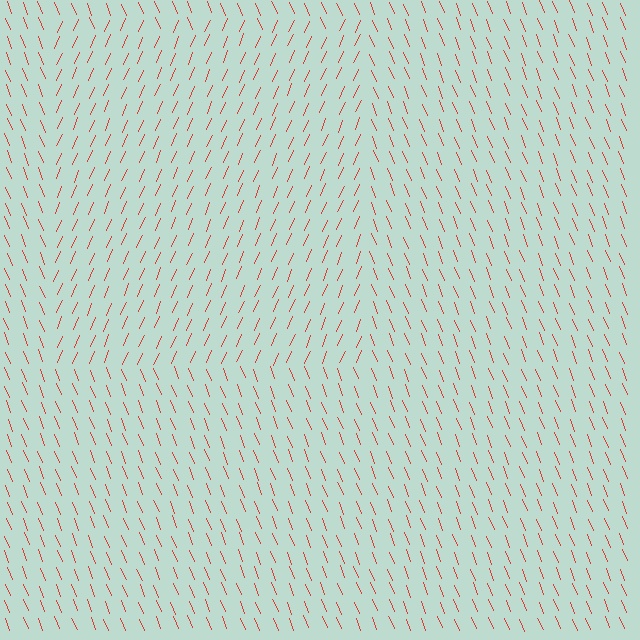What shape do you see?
I see a rectangle.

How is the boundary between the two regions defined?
The boundary is defined purely by a change in line orientation (approximately 45 degrees difference). All lines are the same color and thickness.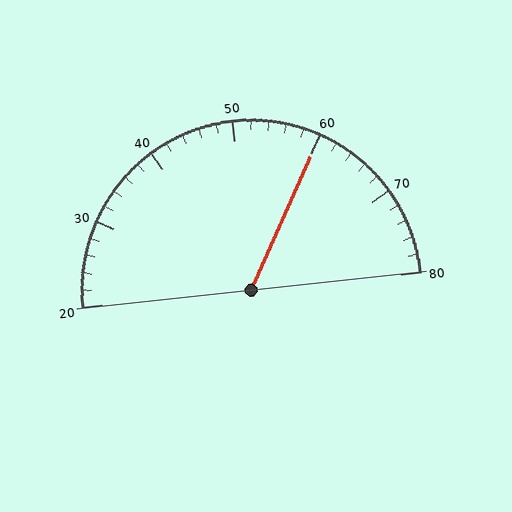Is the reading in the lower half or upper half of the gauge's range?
The reading is in the upper half of the range (20 to 80).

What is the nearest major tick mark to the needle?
The nearest major tick mark is 60.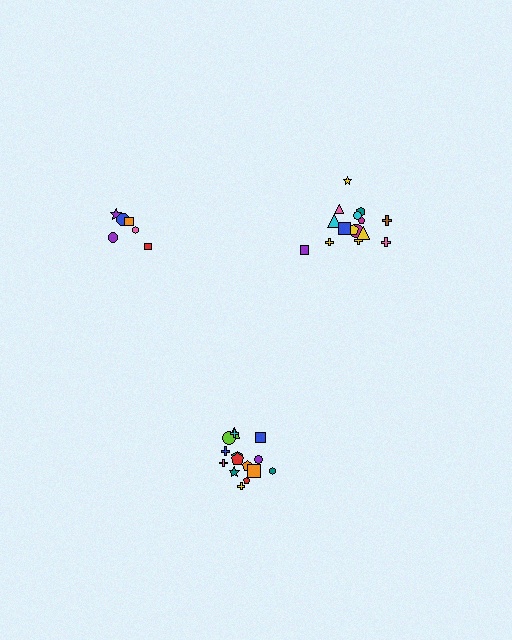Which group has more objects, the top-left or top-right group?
The top-right group.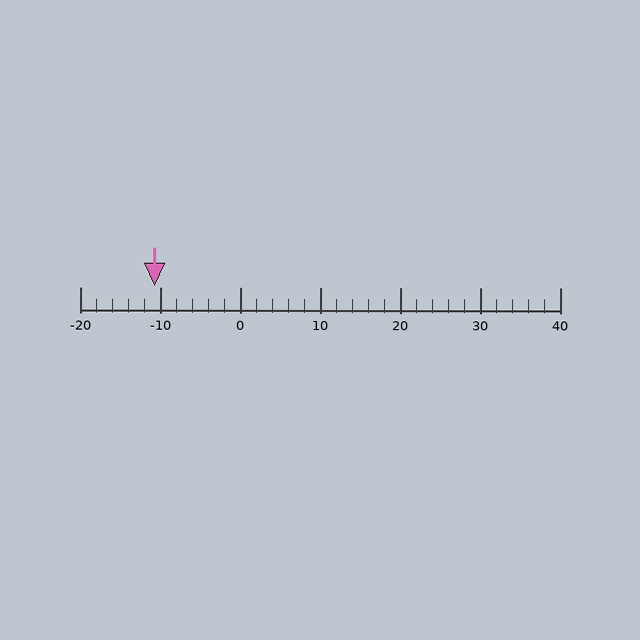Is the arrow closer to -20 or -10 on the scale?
The arrow is closer to -10.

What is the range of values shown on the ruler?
The ruler shows values from -20 to 40.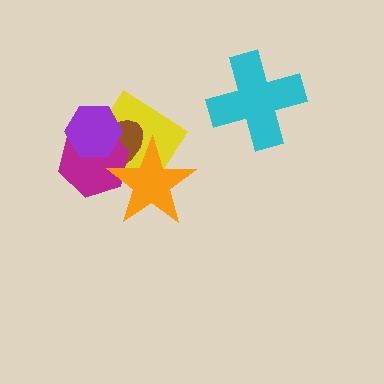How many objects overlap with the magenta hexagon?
4 objects overlap with the magenta hexagon.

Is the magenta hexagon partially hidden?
Yes, it is partially covered by another shape.